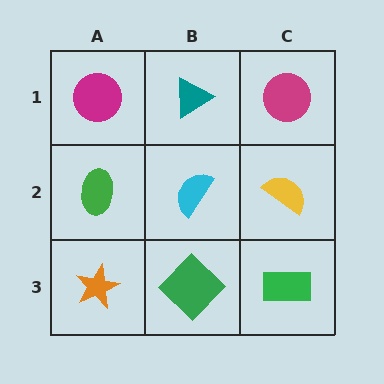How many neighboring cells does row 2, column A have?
3.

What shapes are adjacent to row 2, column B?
A teal triangle (row 1, column B), a green diamond (row 3, column B), a green ellipse (row 2, column A), a yellow semicircle (row 2, column C).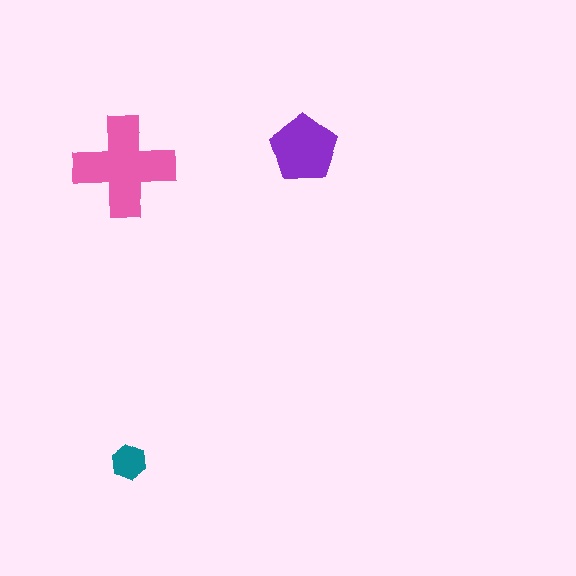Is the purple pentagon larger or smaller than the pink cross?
Smaller.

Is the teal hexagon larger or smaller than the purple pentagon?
Smaller.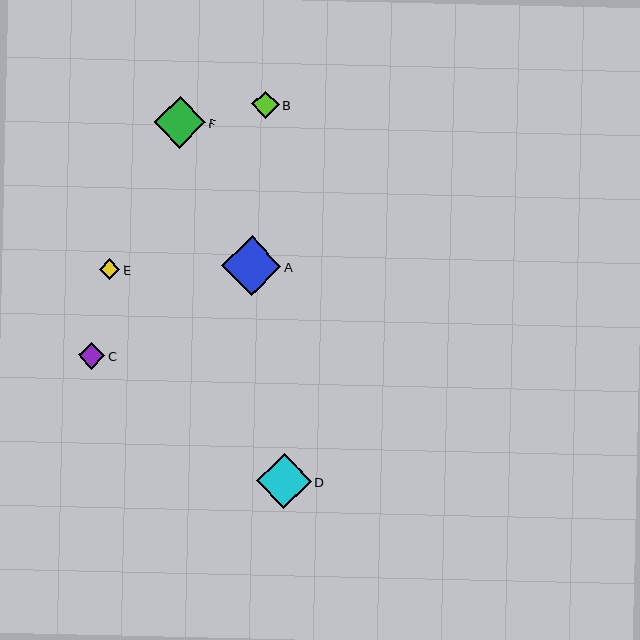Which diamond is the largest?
Diamond A is the largest with a size of approximately 59 pixels.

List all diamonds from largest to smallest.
From largest to smallest: A, D, F, B, C, E.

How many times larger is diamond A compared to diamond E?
Diamond A is approximately 2.9 times the size of diamond E.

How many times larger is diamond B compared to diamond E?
Diamond B is approximately 1.3 times the size of diamond E.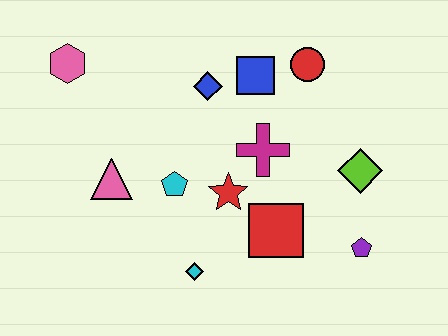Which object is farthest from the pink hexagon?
The purple pentagon is farthest from the pink hexagon.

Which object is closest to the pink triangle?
The cyan pentagon is closest to the pink triangle.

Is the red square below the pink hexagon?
Yes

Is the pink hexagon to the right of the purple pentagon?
No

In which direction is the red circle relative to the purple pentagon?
The red circle is above the purple pentagon.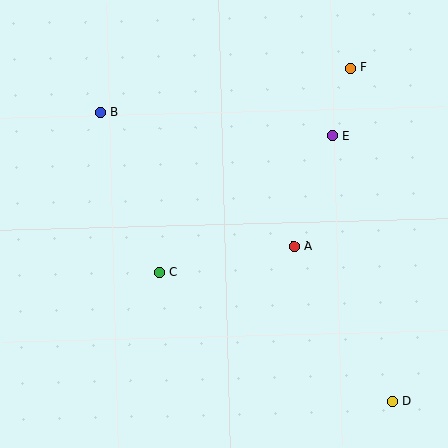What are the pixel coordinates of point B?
Point B is at (100, 112).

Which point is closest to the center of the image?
Point A at (294, 247) is closest to the center.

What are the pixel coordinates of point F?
Point F is at (350, 68).